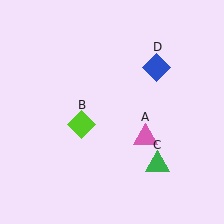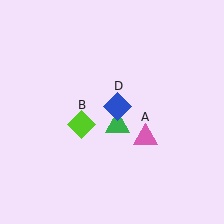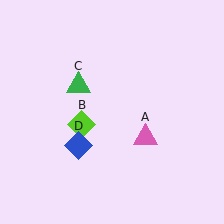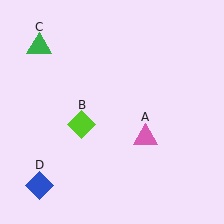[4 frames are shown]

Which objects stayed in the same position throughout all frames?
Pink triangle (object A) and lime diamond (object B) remained stationary.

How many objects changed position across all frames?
2 objects changed position: green triangle (object C), blue diamond (object D).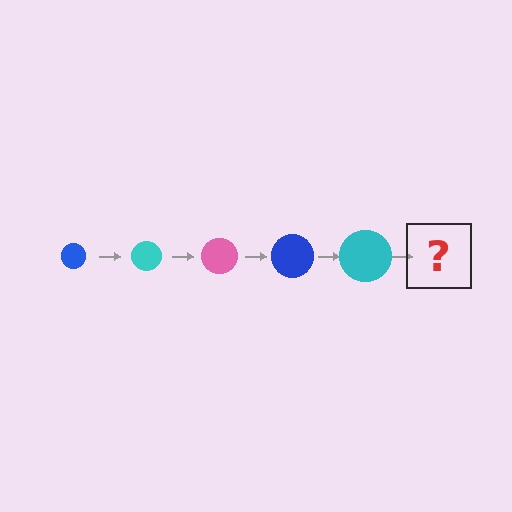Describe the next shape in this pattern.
It should be a pink circle, larger than the previous one.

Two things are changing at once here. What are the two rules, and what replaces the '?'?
The two rules are that the circle grows larger each step and the color cycles through blue, cyan, and pink. The '?' should be a pink circle, larger than the previous one.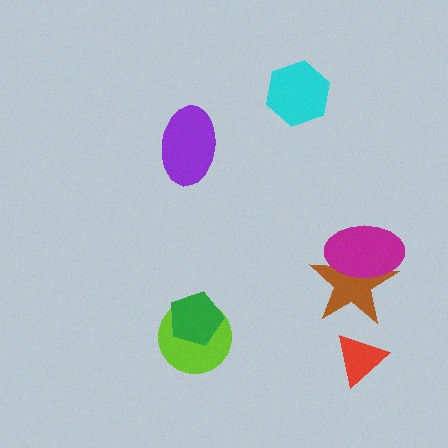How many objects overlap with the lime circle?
1 object overlaps with the lime circle.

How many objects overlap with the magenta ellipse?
1 object overlaps with the magenta ellipse.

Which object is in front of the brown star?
The magenta ellipse is in front of the brown star.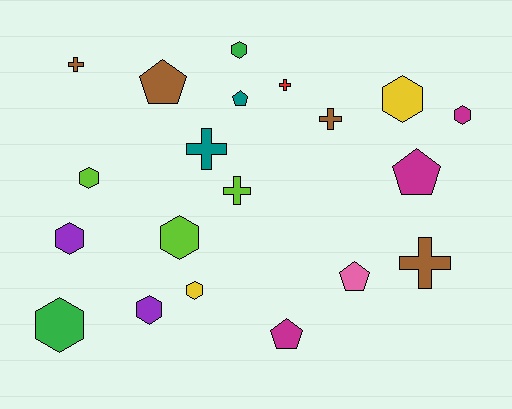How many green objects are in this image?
There are 2 green objects.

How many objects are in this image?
There are 20 objects.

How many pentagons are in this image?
There are 5 pentagons.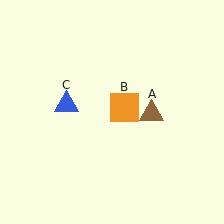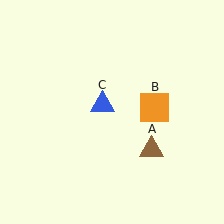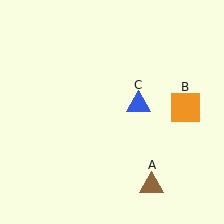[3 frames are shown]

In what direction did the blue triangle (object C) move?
The blue triangle (object C) moved right.